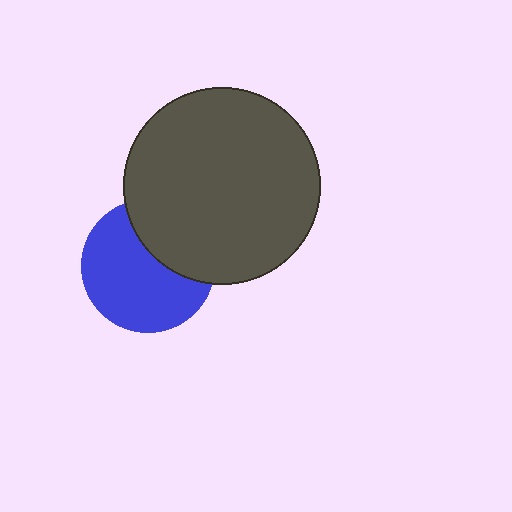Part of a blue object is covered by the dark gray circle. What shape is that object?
It is a circle.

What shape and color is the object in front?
The object in front is a dark gray circle.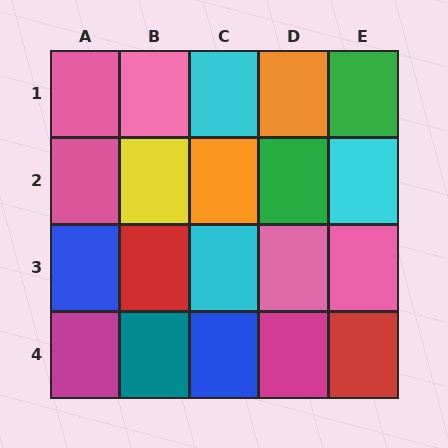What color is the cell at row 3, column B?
Red.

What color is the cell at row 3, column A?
Blue.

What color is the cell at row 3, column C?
Cyan.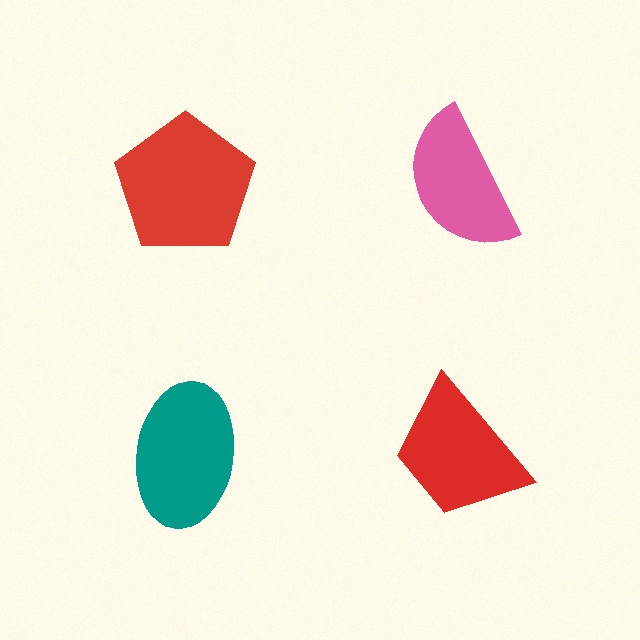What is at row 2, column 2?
A red trapezoid.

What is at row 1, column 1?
A red pentagon.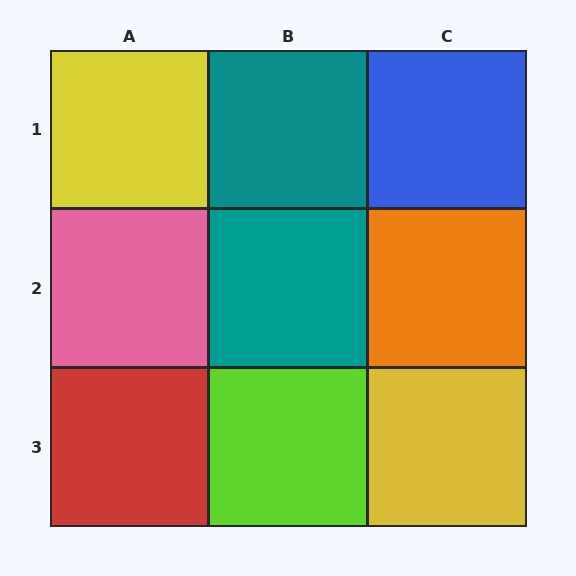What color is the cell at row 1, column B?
Teal.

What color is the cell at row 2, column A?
Pink.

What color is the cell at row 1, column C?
Blue.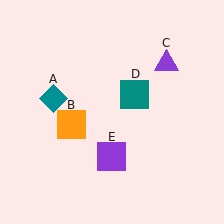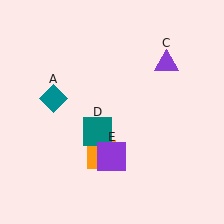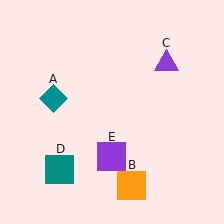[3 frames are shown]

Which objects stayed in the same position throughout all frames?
Teal diamond (object A) and purple triangle (object C) and purple square (object E) remained stationary.